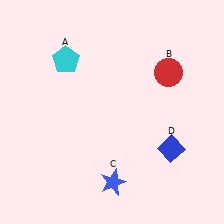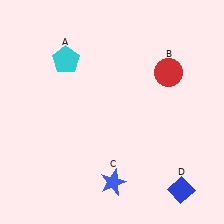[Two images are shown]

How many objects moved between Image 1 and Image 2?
1 object moved between the two images.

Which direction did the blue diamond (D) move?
The blue diamond (D) moved down.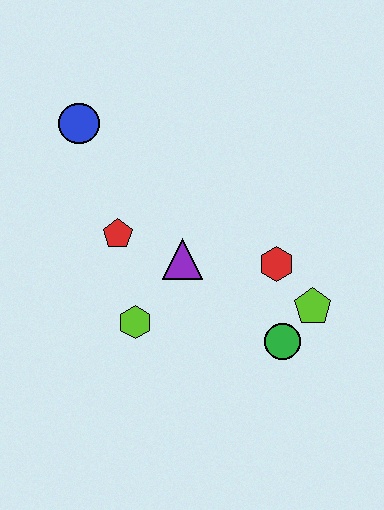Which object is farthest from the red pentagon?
The lime pentagon is farthest from the red pentagon.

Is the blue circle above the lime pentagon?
Yes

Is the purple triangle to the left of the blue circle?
No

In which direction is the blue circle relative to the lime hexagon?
The blue circle is above the lime hexagon.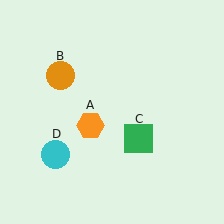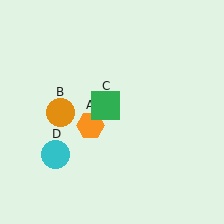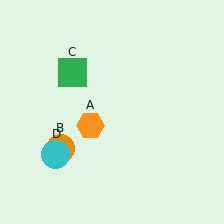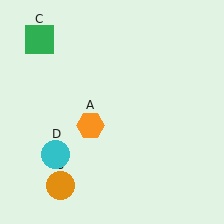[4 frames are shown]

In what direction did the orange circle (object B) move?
The orange circle (object B) moved down.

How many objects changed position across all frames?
2 objects changed position: orange circle (object B), green square (object C).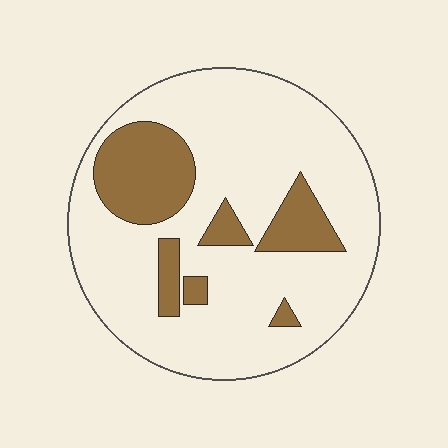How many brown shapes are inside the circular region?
6.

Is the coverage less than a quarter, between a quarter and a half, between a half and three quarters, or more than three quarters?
Less than a quarter.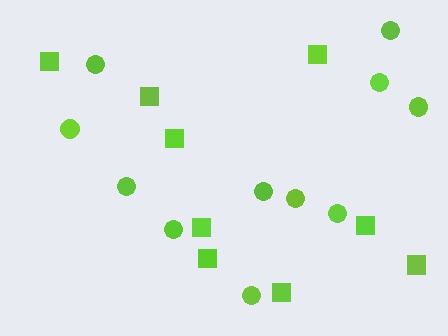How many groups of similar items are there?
There are 2 groups: one group of circles (11) and one group of squares (9).